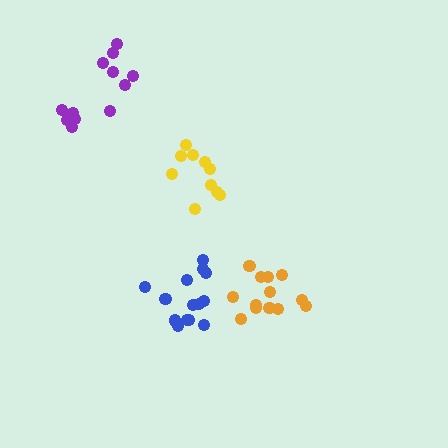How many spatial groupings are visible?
There are 4 spatial groupings.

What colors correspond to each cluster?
The clusters are colored: orange, blue, purple, yellow.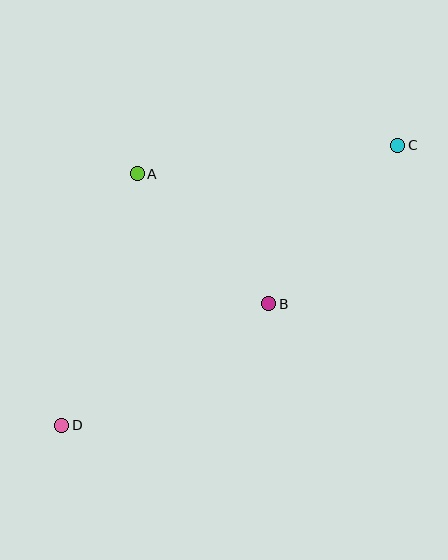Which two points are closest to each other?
Points A and B are closest to each other.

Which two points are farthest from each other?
Points C and D are farthest from each other.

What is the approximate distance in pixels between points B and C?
The distance between B and C is approximately 205 pixels.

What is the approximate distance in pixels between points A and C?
The distance between A and C is approximately 262 pixels.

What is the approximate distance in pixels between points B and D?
The distance between B and D is approximately 240 pixels.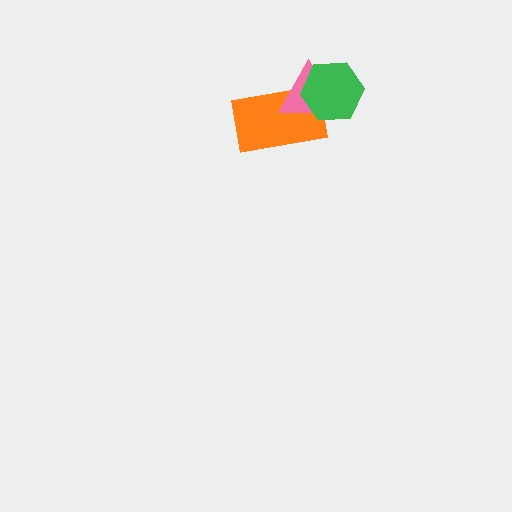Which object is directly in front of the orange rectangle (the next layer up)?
The pink triangle is directly in front of the orange rectangle.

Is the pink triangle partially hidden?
Yes, it is partially covered by another shape.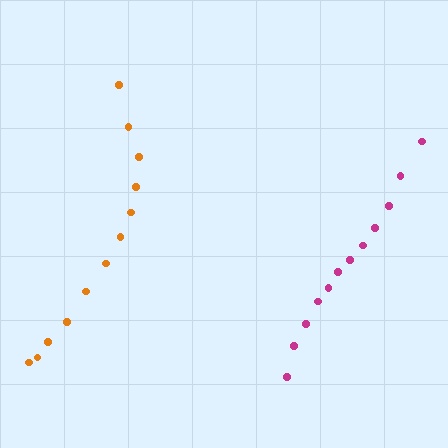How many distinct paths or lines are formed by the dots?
There are 2 distinct paths.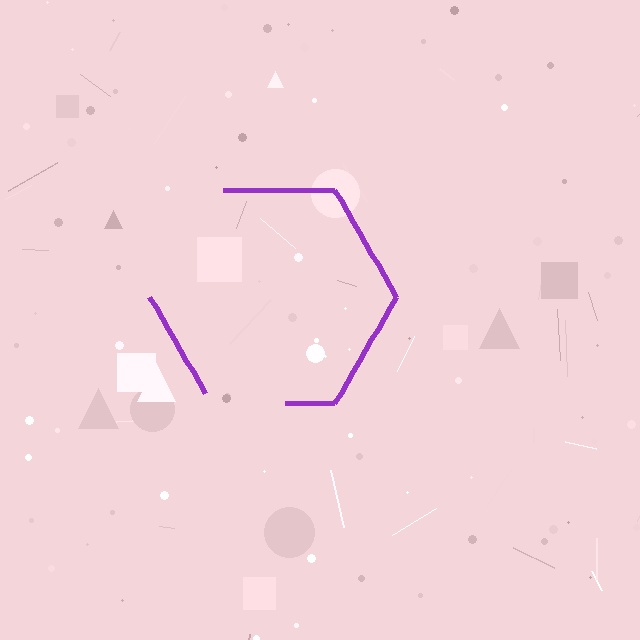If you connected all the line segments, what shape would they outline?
They would outline a hexagon.